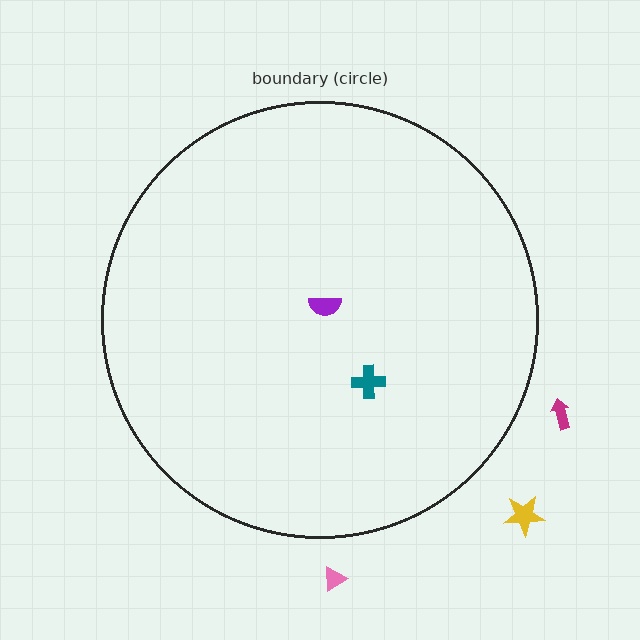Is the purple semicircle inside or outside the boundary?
Inside.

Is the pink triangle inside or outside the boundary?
Outside.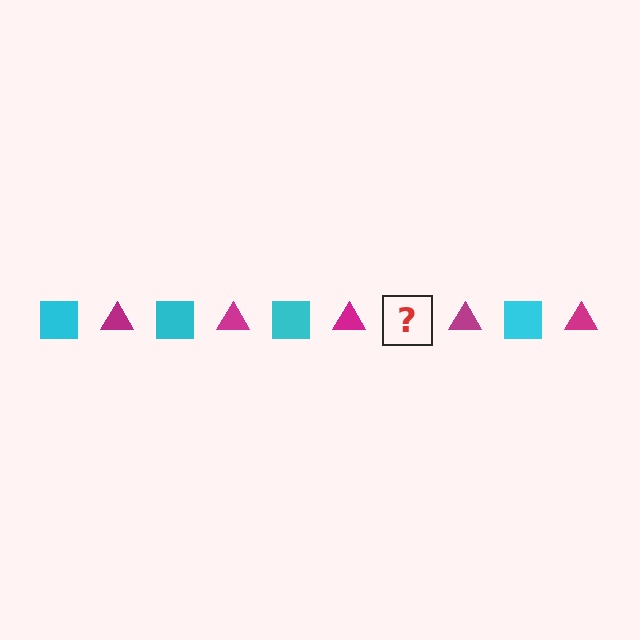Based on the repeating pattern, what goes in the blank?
The blank should be a cyan square.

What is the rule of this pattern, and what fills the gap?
The rule is that the pattern alternates between cyan square and magenta triangle. The gap should be filled with a cyan square.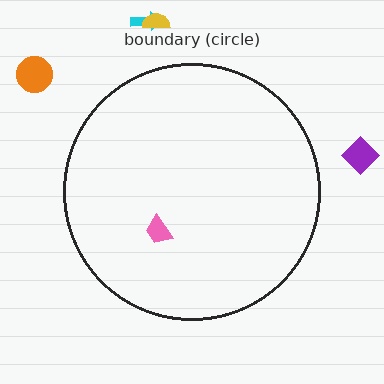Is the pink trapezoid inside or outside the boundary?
Inside.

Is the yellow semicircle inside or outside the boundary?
Outside.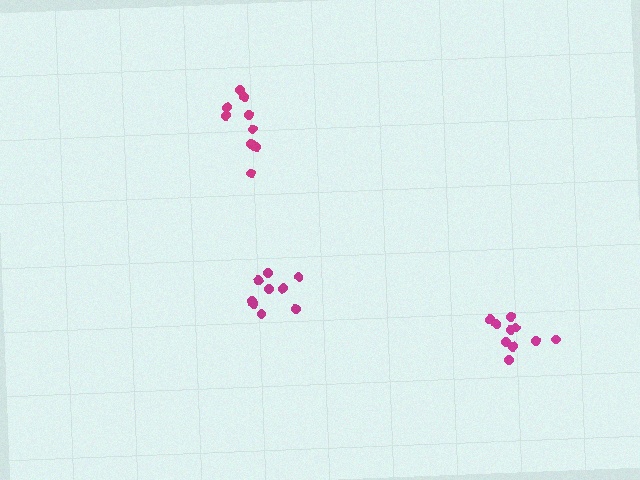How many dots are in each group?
Group 1: 9 dots, Group 2: 9 dots, Group 3: 10 dots (28 total).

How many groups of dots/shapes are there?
There are 3 groups.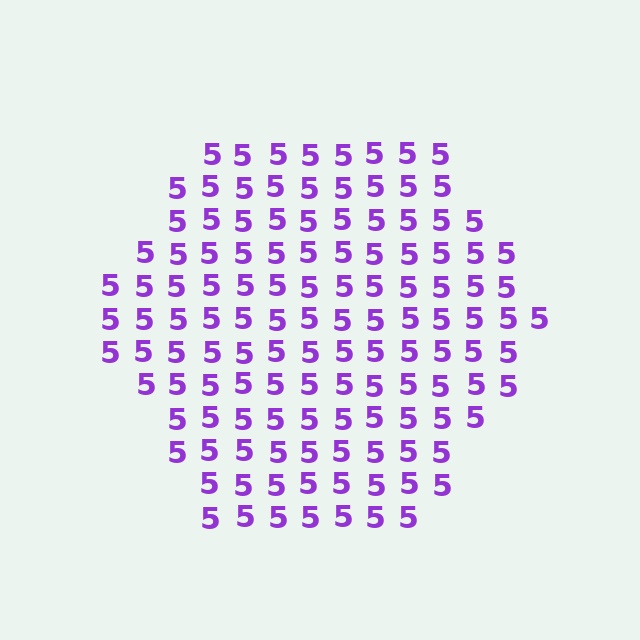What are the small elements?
The small elements are digit 5's.